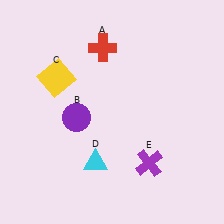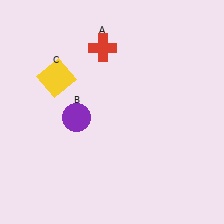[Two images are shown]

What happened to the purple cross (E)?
The purple cross (E) was removed in Image 2. It was in the bottom-right area of Image 1.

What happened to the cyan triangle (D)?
The cyan triangle (D) was removed in Image 2. It was in the bottom-left area of Image 1.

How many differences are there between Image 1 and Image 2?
There are 2 differences between the two images.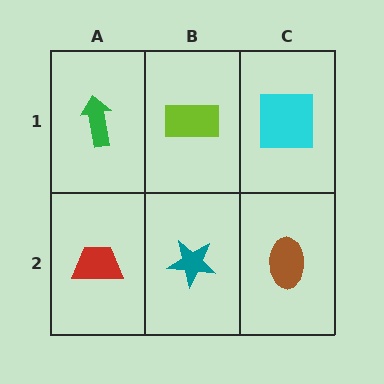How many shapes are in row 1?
3 shapes.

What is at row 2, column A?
A red trapezoid.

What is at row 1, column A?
A green arrow.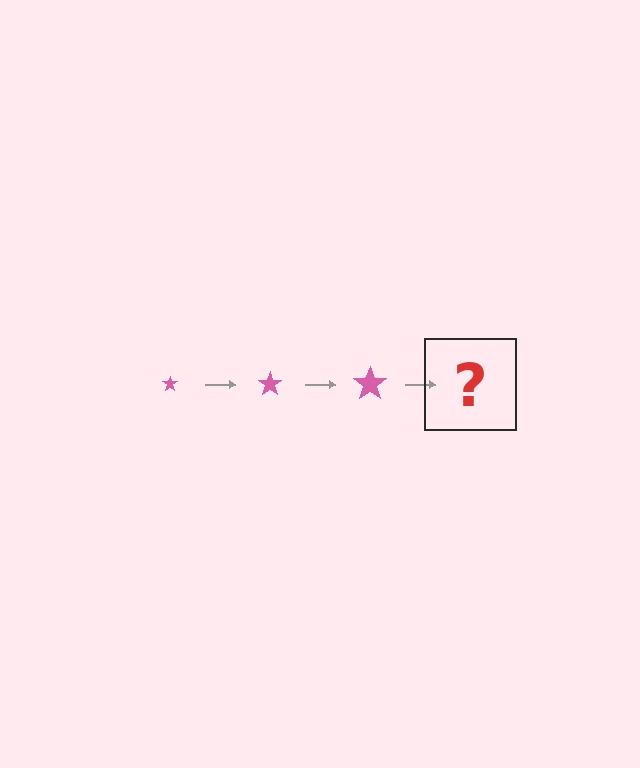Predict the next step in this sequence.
The next step is a pink star, larger than the previous one.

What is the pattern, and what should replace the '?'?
The pattern is that the star gets progressively larger each step. The '?' should be a pink star, larger than the previous one.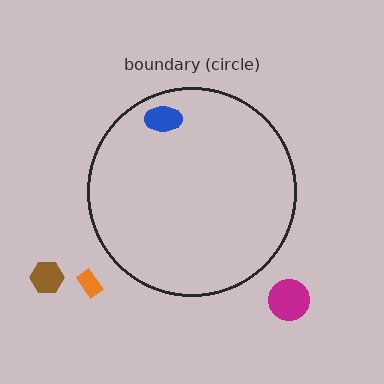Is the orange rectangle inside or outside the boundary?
Outside.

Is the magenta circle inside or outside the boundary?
Outside.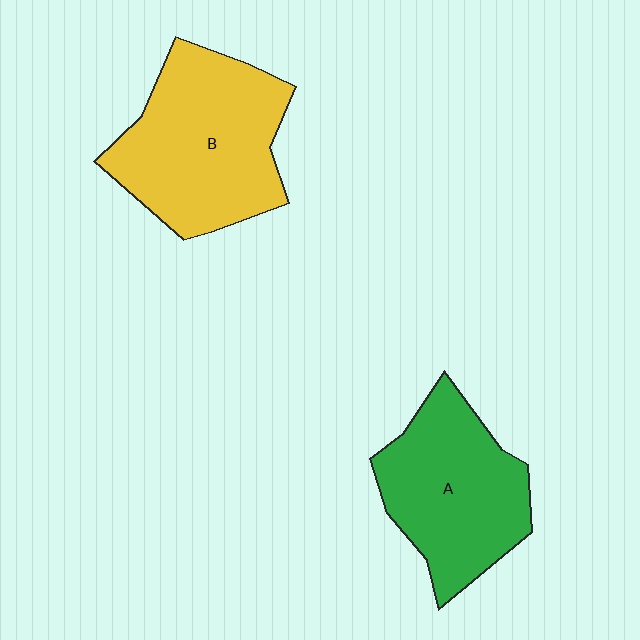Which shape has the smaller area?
Shape A (green).